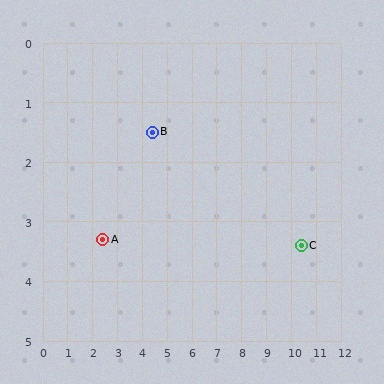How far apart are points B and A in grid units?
Points B and A are about 2.7 grid units apart.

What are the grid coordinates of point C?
Point C is at approximately (10.4, 3.4).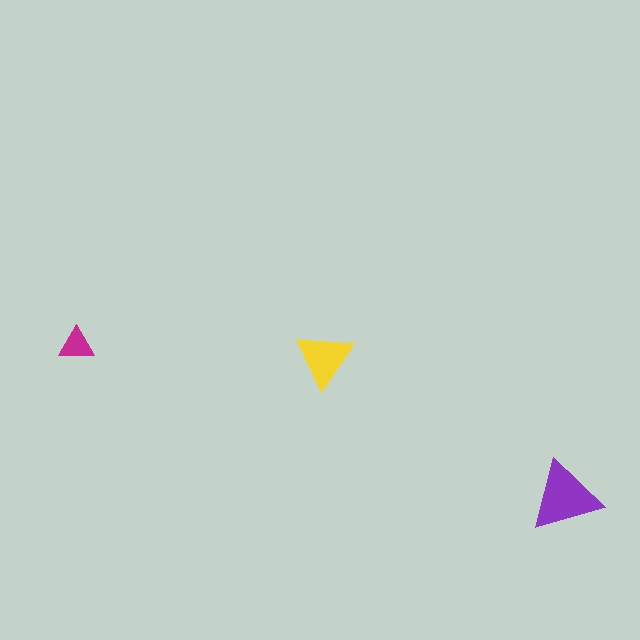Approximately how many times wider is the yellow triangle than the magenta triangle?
About 1.5 times wider.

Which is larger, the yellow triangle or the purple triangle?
The purple one.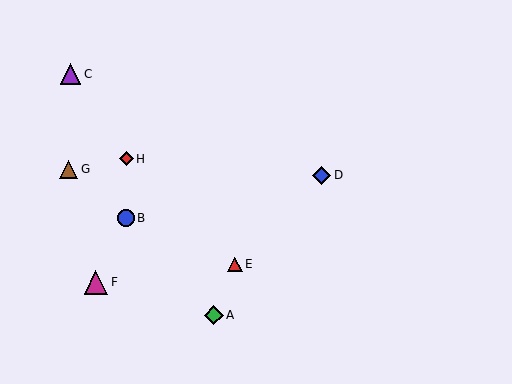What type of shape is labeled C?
Shape C is a purple triangle.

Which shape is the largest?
The magenta triangle (labeled F) is the largest.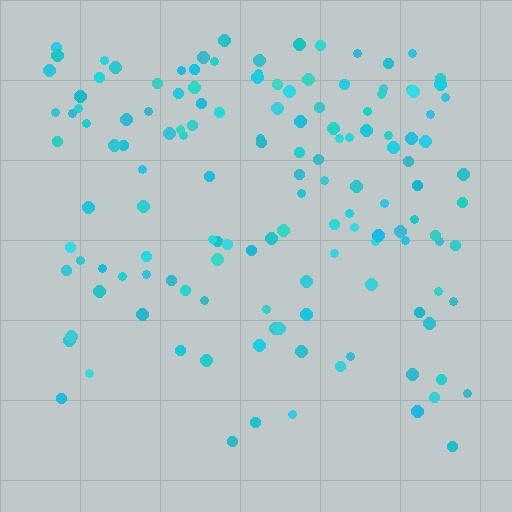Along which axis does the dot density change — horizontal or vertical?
Vertical.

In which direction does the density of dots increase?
From bottom to top, with the top side densest.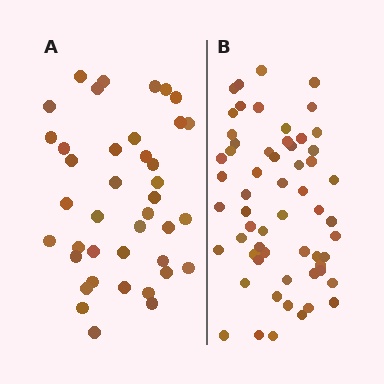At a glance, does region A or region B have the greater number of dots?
Region B (the right region) has more dots.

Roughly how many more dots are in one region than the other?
Region B has approximately 20 more dots than region A.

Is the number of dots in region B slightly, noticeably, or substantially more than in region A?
Region B has substantially more. The ratio is roughly 1.5 to 1.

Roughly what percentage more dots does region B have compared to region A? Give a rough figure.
About 50% more.